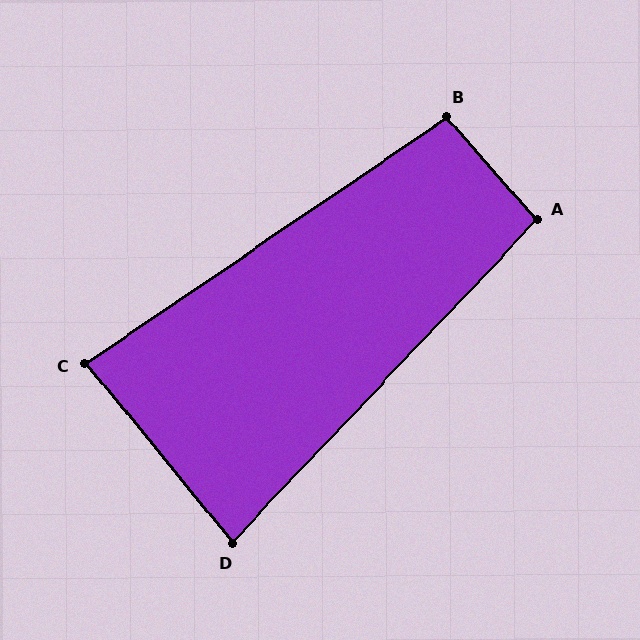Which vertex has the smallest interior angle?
D, at approximately 83 degrees.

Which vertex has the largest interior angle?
B, at approximately 97 degrees.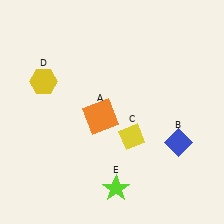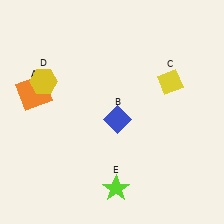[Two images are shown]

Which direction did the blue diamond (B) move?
The blue diamond (B) moved left.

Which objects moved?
The objects that moved are: the orange square (A), the blue diamond (B), the yellow diamond (C).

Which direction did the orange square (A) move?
The orange square (A) moved left.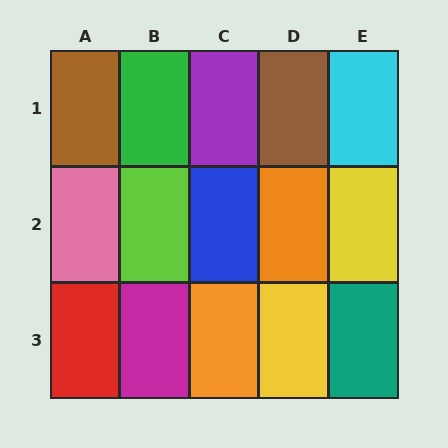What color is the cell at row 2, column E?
Yellow.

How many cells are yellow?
2 cells are yellow.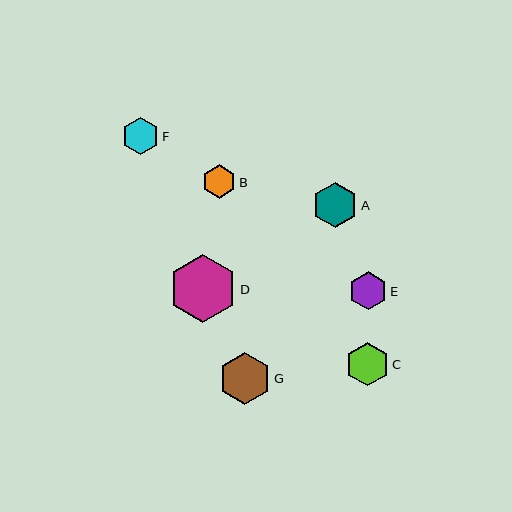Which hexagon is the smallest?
Hexagon B is the smallest with a size of approximately 33 pixels.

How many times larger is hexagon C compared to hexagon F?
Hexagon C is approximately 1.2 times the size of hexagon F.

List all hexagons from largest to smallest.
From largest to smallest: D, G, A, C, E, F, B.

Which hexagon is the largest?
Hexagon D is the largest with a size of approximately 68 pixels.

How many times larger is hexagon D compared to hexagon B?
Hexagon D is approximately 2.0 times the size of hexagon B.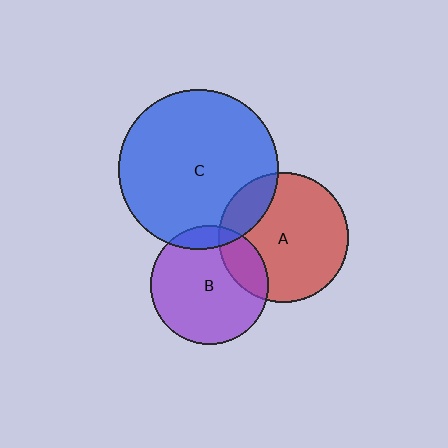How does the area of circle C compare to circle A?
Approximately 1.5 times.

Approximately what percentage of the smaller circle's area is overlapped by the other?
Approximately 10%.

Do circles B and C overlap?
Yes.